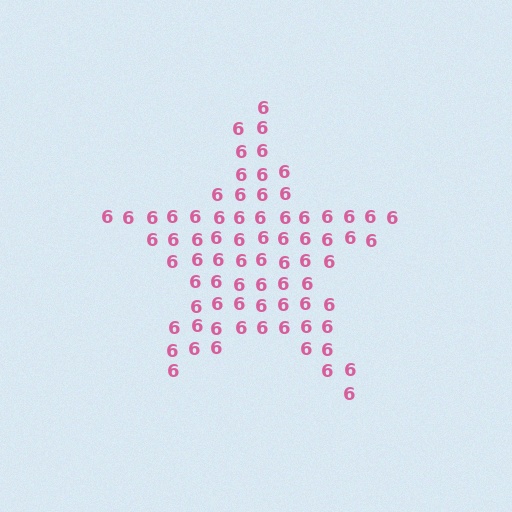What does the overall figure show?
The overall figure shows a star.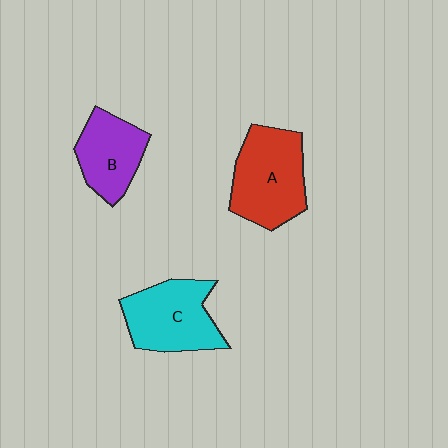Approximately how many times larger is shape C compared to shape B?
Approximately 1.3 times.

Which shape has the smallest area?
Shape B (purple).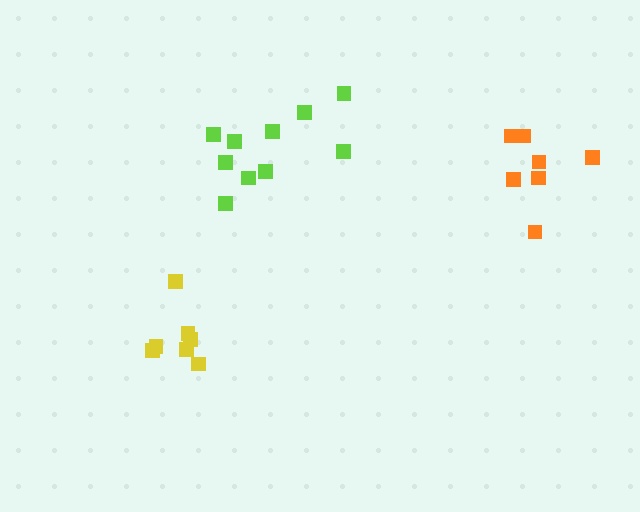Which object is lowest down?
The yellow cluster is bottommost.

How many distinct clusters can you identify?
There are 3 distinct clusters.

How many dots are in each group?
Group 1: 10 dots, Group 2: 7 dots, Group 3: 7 dots (24 total).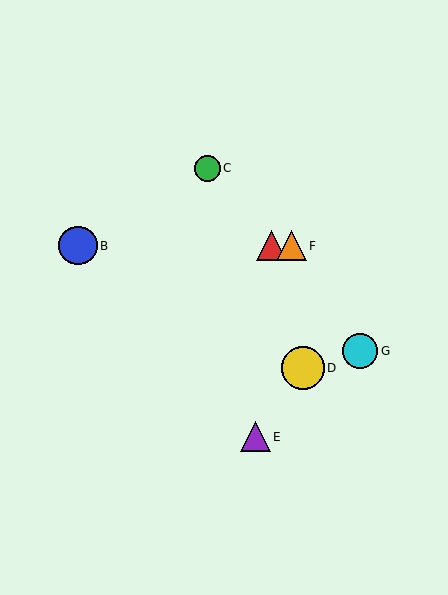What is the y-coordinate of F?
Object F is at y≈246.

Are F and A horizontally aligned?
Yes, both are at y≈246.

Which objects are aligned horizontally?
Objects A, B, F are aligned horizontally.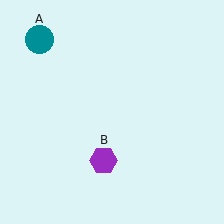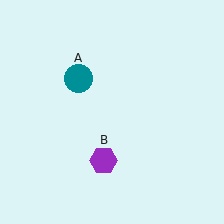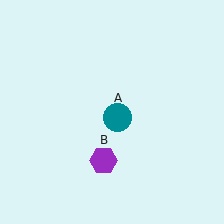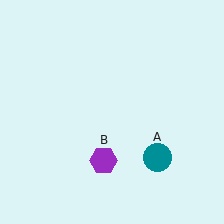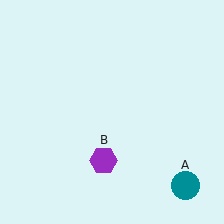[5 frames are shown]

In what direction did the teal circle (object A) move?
The teal circle (object A) moved down and to the right.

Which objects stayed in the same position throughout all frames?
Purple hexagon (object B) remained stationary.